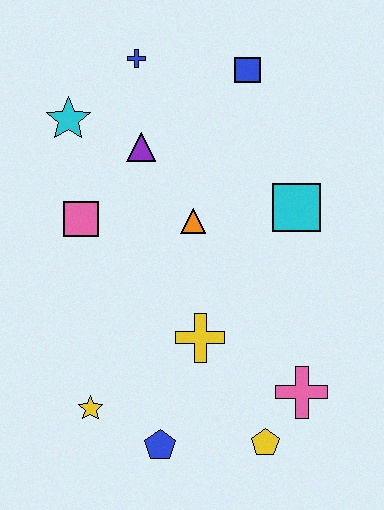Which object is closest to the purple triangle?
The cyan star is closest to the purple triangle.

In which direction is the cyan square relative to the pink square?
The cyan square is to the right of the pink square.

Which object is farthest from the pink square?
The yellow pentagon is farthest from the pink square.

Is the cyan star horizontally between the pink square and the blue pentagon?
No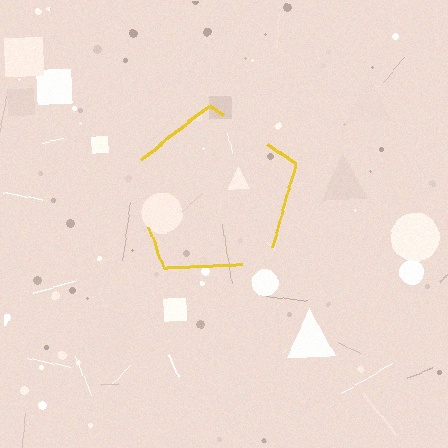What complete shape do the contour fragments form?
The contour fragments form a pentagon.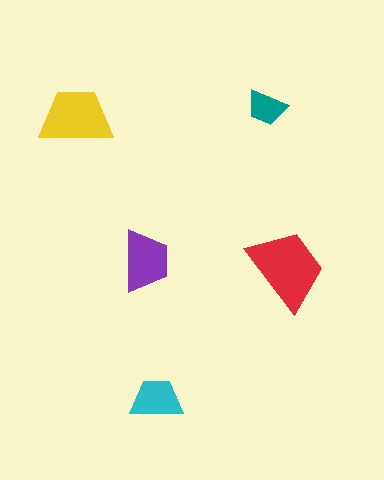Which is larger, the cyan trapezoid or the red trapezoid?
The red one.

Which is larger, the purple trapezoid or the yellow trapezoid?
The yellow one.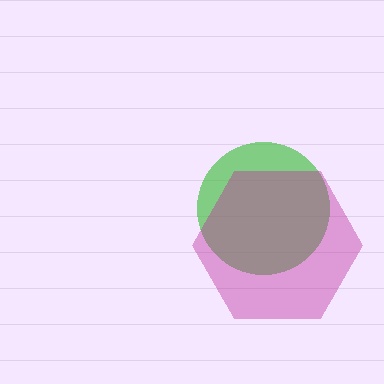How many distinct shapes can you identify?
There are 2 distinct shapes: a green circle, a magenta hexagon.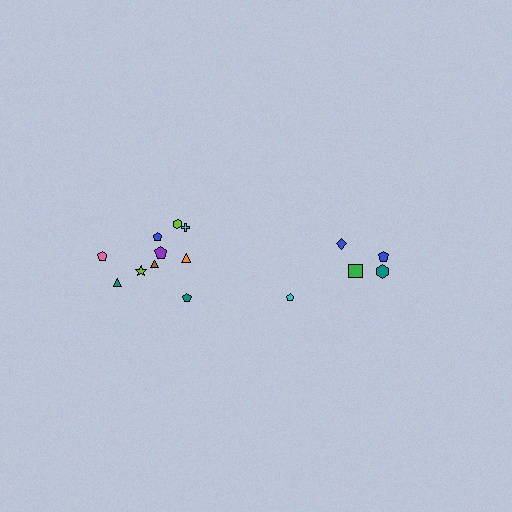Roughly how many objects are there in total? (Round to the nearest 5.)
Roughly 15 objects in total.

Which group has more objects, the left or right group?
The left group.